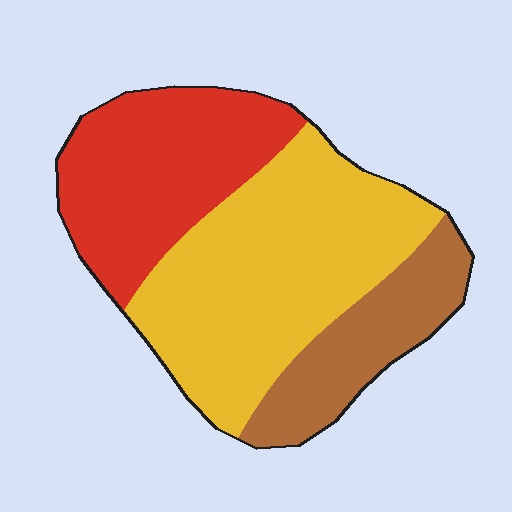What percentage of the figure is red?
Red takes up between a sixth and a third of the figure.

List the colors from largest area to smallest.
From largest to smallest: yellow, red, brown.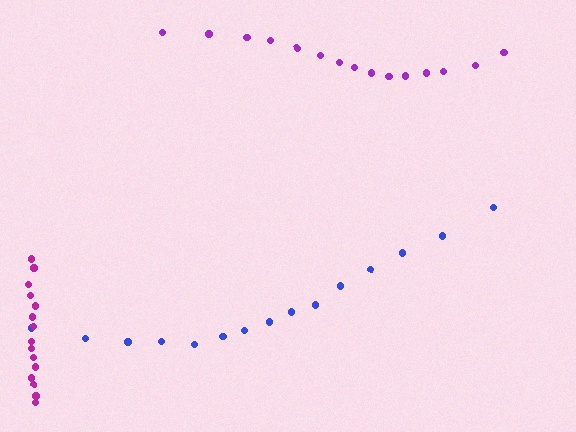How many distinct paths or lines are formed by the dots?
There are 3 distinct paths.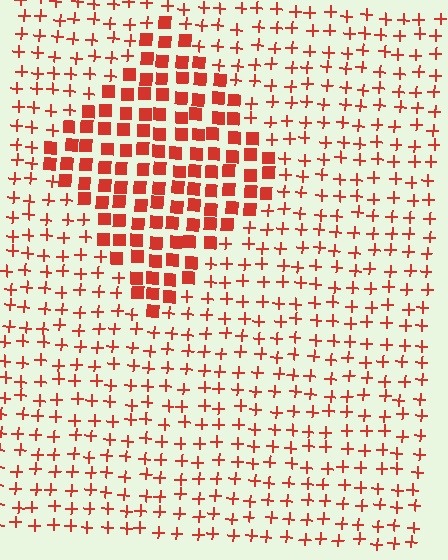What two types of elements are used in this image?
The image uses squares inside the diamond region and plus signs outside it.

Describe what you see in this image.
The image is filled with small red elements arranged in a uniform grid. A diamond-shaped region contains squares, while the surrounding area contains plus signs. The boundary is defined purely by the change in element shape.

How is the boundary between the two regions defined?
The boundary is defined by a change in element shape: squares inside vs. plus signs outside. All elements share the same color and spacing.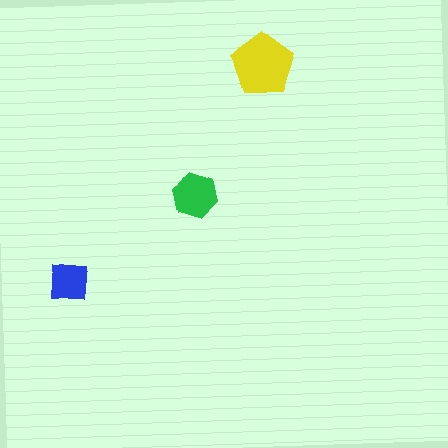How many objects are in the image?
There are 3 objects in the image.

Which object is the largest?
The yellow pentagon.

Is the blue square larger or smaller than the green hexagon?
Smaller.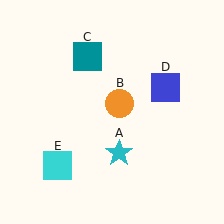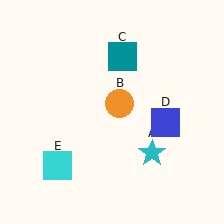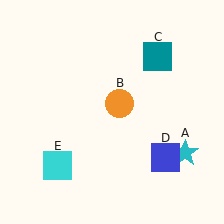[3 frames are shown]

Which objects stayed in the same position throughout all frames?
Orange circle (object B) and cyan square (object E) remained stationary.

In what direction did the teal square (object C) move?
The teal square (object C) moved right.